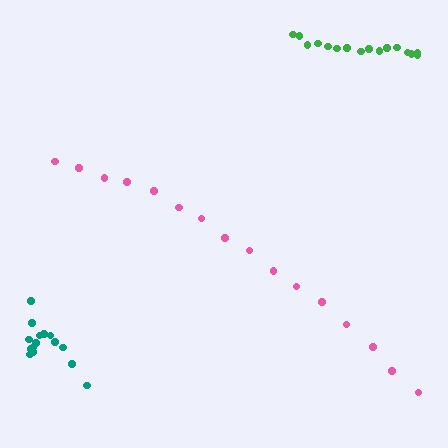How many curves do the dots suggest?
There are 3 distinct paths.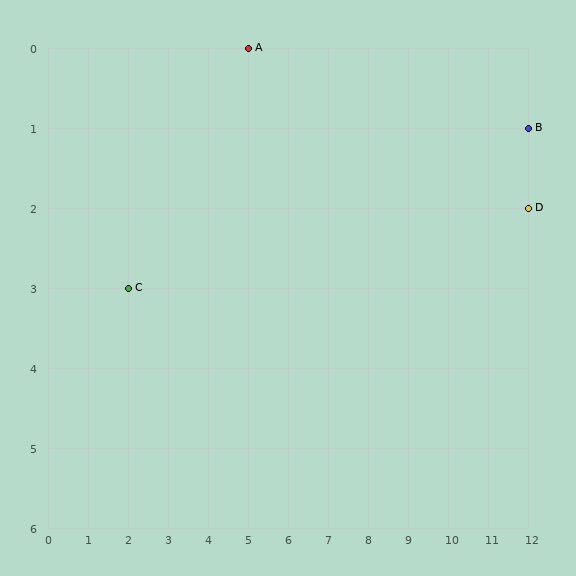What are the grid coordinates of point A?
Point A is at grid coordinates (5, 0).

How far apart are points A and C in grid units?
Points A and C are 3 columns and 3 rows apart (about 4.2 grid units diagonally).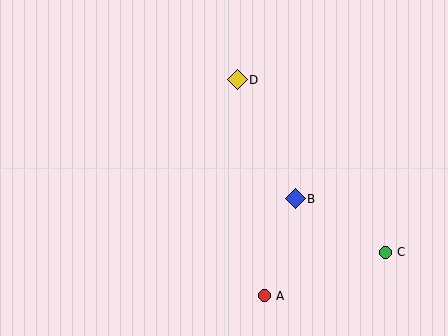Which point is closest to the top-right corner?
Point D is closest to the top-right corner.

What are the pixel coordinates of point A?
Point A is at (264, 296).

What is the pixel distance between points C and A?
The distance between C and A is 128 pixels.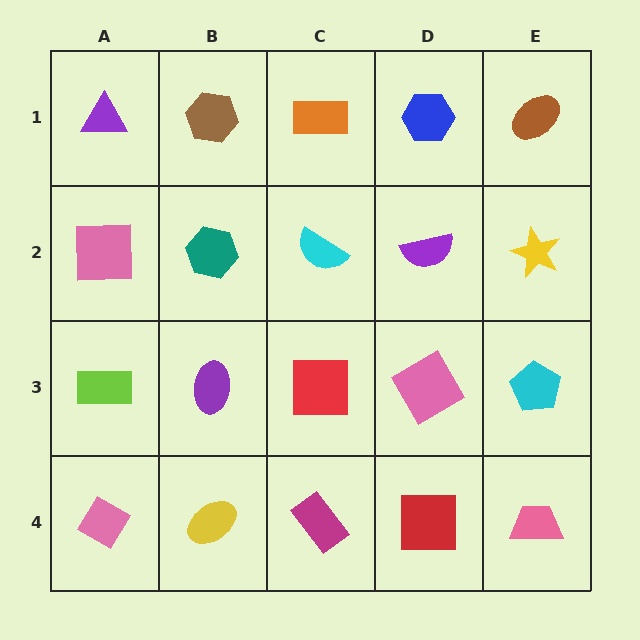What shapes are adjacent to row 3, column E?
A yellow star (row 2, column E), a pink trapezoid (row 4, column E), a pink diamond (row 3, column D).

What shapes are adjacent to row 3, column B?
A teal hexagon (row 2, column B), a yellow ellipse (row 4, column B), a lime rectangle (row 3, column A), a red square (row 3, column C).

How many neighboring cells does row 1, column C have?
3.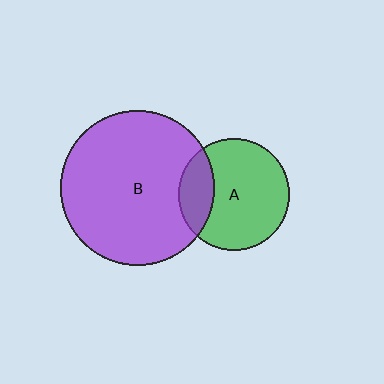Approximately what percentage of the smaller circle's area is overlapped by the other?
Approximately 25%.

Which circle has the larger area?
Circle B (purple).